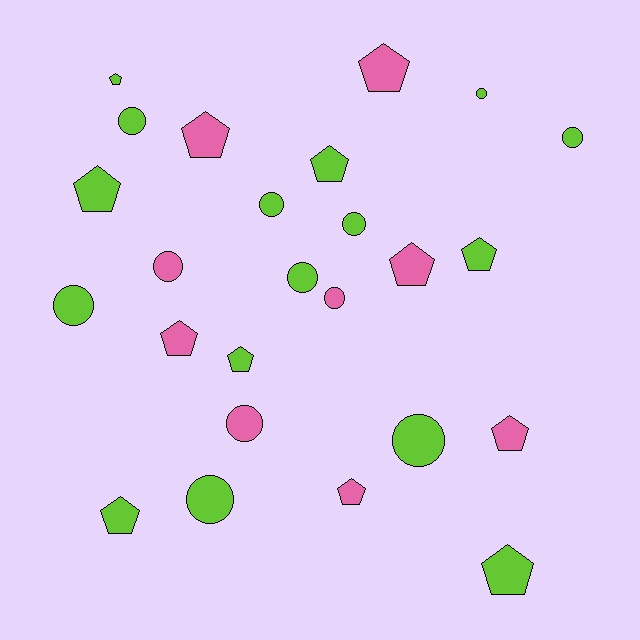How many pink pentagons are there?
There are 6 pink pentagons.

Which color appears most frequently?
Lime, with 16 objects.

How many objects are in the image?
There are 25 objects.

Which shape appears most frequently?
Pentagon, with 13 objects.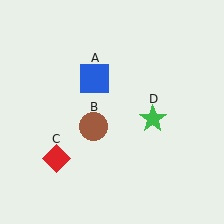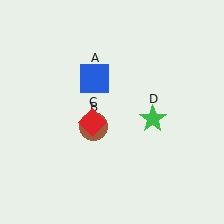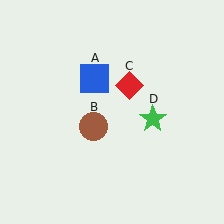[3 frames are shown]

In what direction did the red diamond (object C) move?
The red diamond (object C) moved up and to the right.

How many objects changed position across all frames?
1 object changed position: red diamond (object C).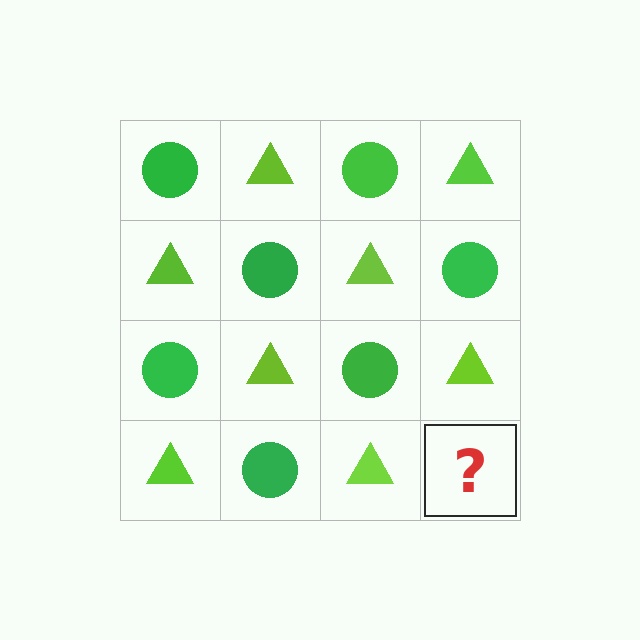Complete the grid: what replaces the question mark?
The question mark should be replaced with a green circle.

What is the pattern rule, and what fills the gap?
The rule is that it alternates green circle and lime triangle in a checkerboard pattern. The gap should be filled with a green circle.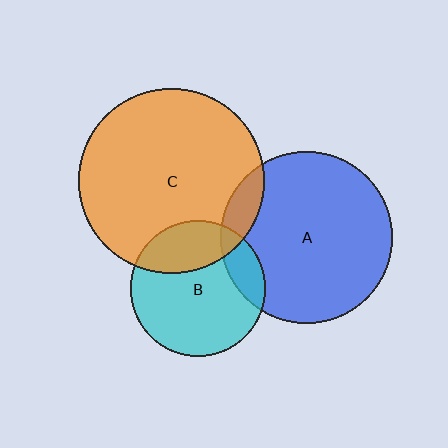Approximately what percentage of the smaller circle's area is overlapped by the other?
Approximately 15%.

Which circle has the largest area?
Circle C (orange).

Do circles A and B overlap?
Yes.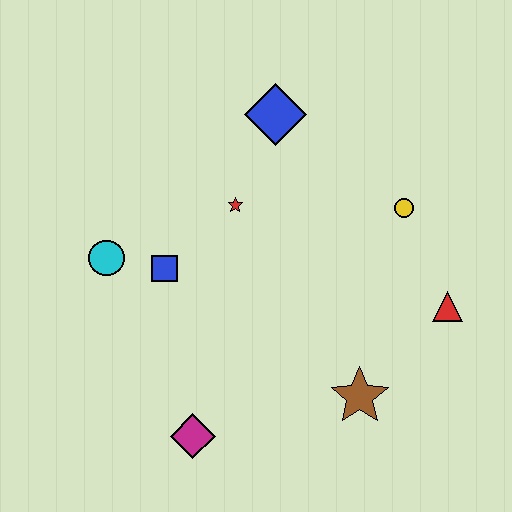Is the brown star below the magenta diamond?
No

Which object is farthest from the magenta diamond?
The blue diamond is farthest from the magenta diamond.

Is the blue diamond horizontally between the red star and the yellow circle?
Yes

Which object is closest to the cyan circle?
The blue square is closest to the cyan circle.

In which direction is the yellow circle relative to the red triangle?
The yellow circle is above the red triangle.